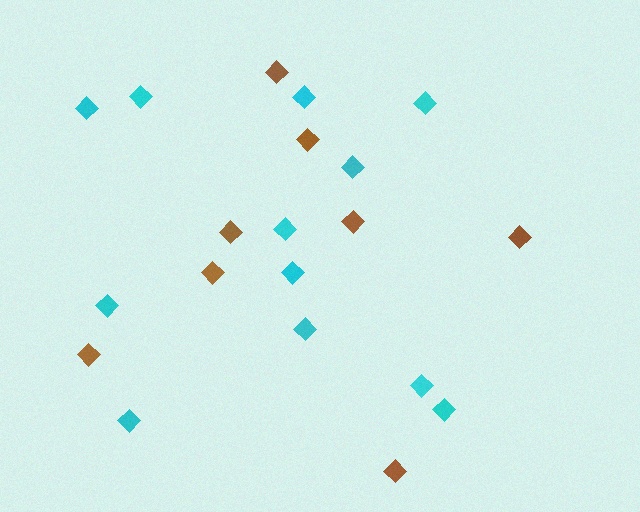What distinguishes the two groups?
There are 2 groups: one group of brown diamonds (8) and one group of cyan diamonds (12).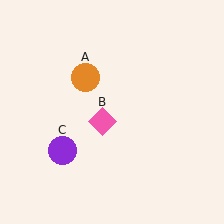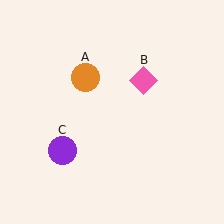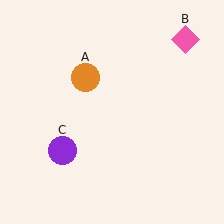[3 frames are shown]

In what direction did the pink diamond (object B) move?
The pink diamond (object B) moved up and to the right.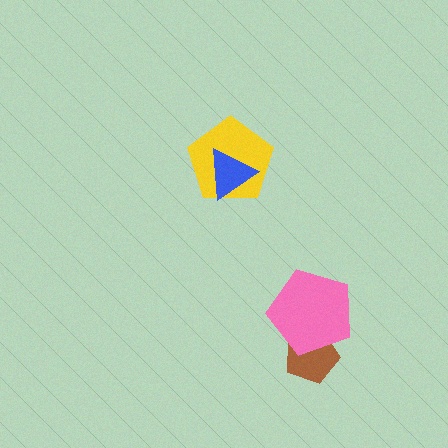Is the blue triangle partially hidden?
No, no other shape covers it.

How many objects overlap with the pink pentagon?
1 object overlaps with the pink pentagon.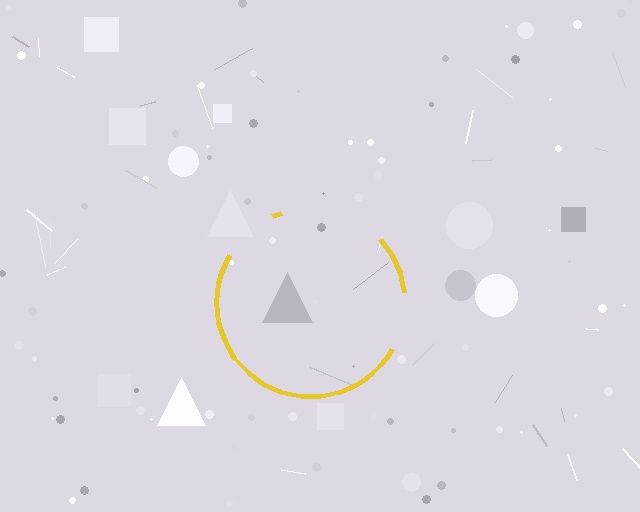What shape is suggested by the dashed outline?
The dashed outline suggests a circle.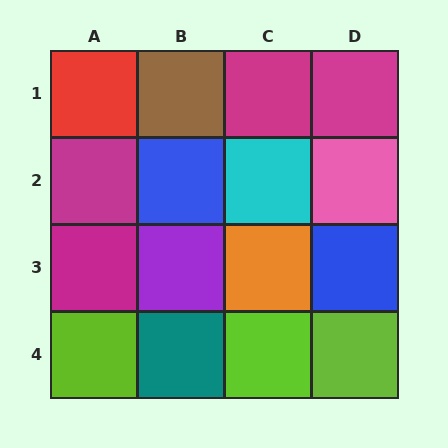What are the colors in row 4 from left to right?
Lime, teal, lime, lime.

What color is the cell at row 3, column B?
Purple.